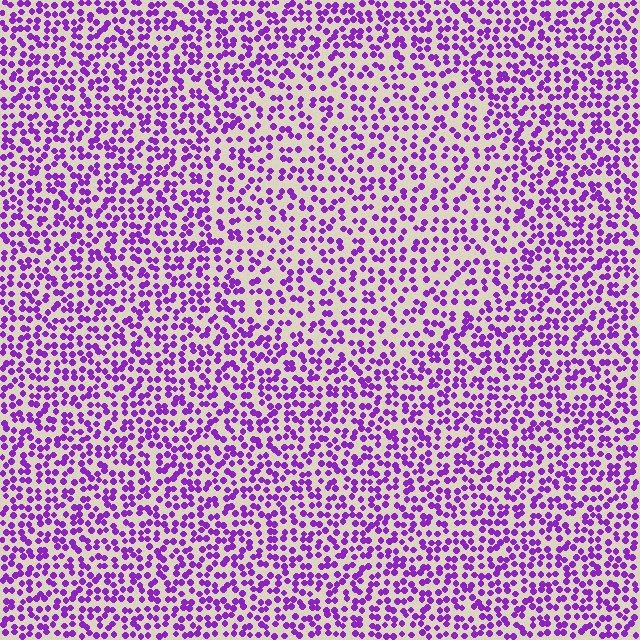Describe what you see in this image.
The image contains small purple elements arranged at two different densities. A circle-shaped region is visible where the elements are less densely packed than the surrounding area.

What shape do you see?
I see a circle.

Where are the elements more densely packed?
The elements are more densely packed outside the circle boundary.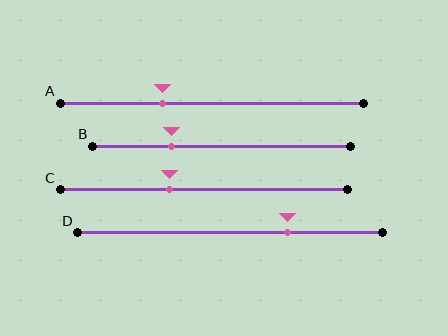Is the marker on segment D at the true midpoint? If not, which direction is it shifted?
No, the marker on segment D is shifted to the right by about 19% of the segment length.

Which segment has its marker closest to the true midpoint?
Segment C has its marker closest to the true midpoint.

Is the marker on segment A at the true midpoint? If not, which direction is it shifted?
No, the marker on segment A is shifted to the left by about 16% of the segment length.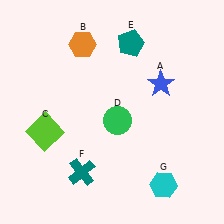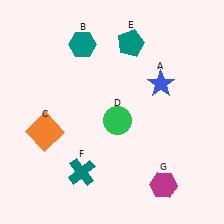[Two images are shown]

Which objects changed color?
B changed from orange to teal. C changed from lime to orange. G changed from cyan to magenta.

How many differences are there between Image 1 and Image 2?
There are 3 differences between the two images.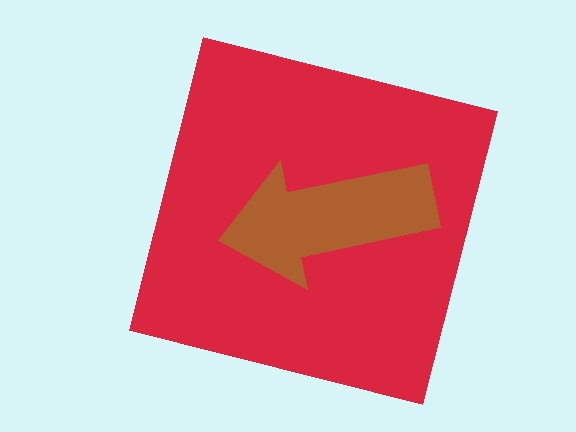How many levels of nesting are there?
2.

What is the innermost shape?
The brown arrow.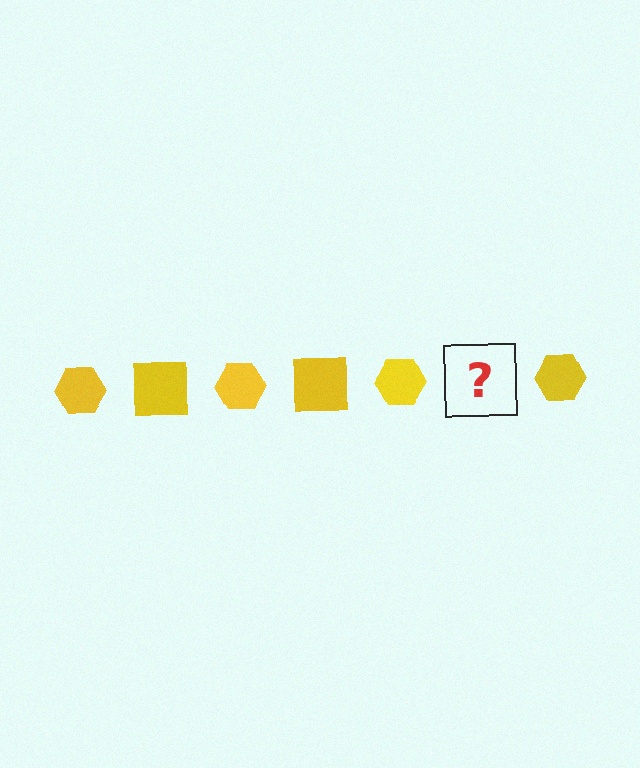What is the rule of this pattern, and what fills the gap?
The rule is that the pattern cycles through hexagon, square shapes in yellow. The gap should be filled with a yellow square.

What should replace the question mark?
The question mark should be replaced with a yellow square.